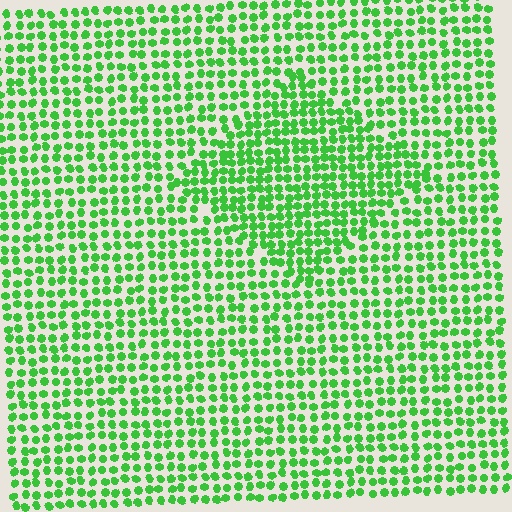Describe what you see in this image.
The image contains small green elements arranged at two different densities. A diamond-shaped region is visible where the elements are more densely packed than the surrounding area.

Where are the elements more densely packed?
The elements are more densely packed inside the diamond boundary.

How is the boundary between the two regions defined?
The boundary is defined by a change in element density (approximately 1.5x ratio). All elements are the same color, size, and shape.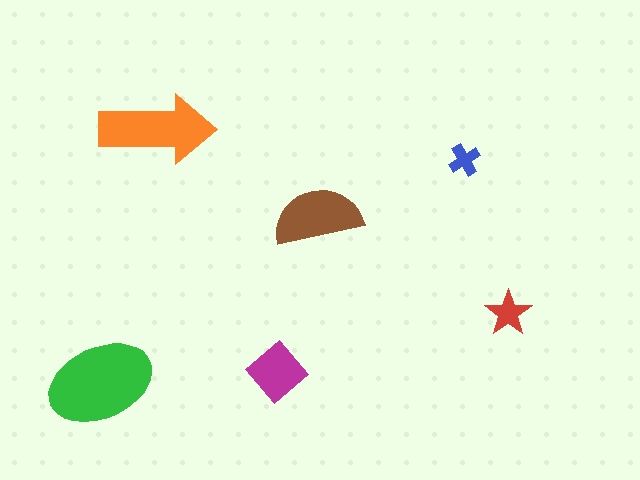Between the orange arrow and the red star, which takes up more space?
The orange arrow.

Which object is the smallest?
The blue cross.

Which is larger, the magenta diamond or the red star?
The magenta diamond.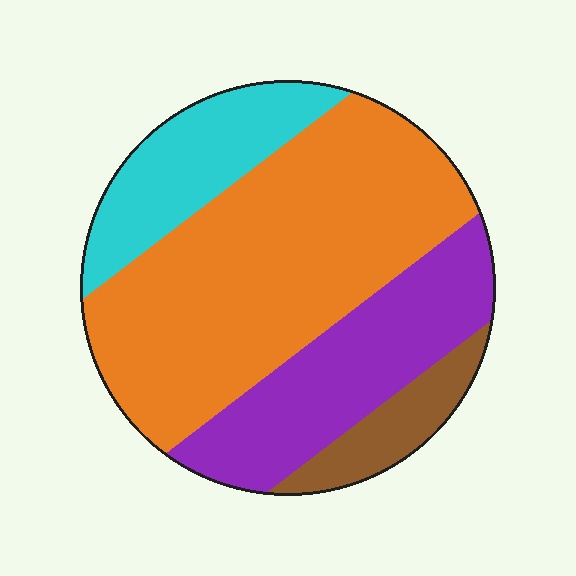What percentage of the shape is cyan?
Cyan covers around 15% of the shape.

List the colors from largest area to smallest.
From largest to smallest: orange, purple, cyan, brown.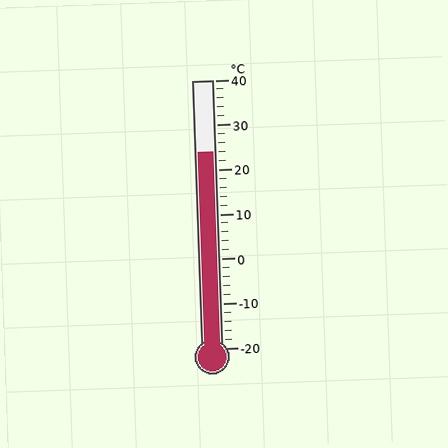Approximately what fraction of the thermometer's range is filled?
The thermometer is filled to approximately 75% of its range.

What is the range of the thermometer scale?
The thermometer scale ranges from -20°C to 40°C.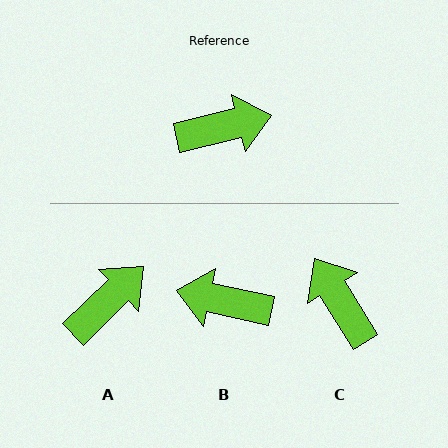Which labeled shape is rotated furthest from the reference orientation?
B, about 154 degrees away.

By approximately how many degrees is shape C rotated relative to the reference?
Approximately 108 degrees counter-clockwise.